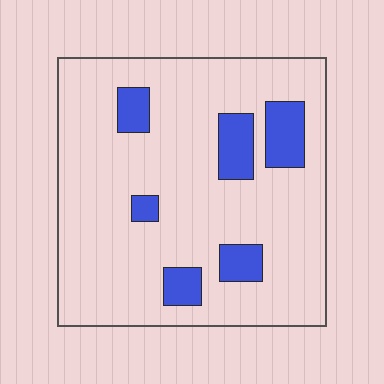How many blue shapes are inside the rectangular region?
6.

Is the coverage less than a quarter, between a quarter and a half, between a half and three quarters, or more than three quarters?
Less than a quarter.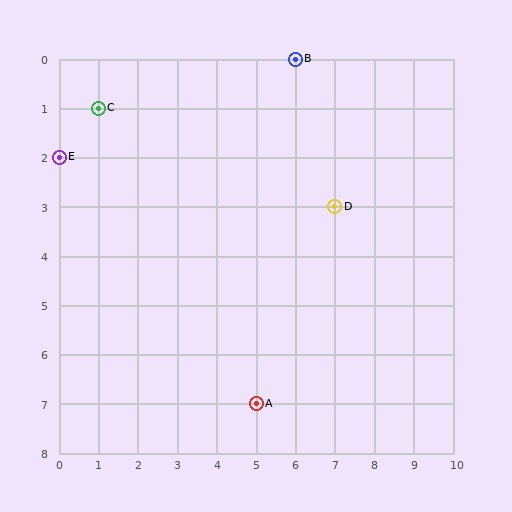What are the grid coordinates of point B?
Point B is at grid coordinates (6, 0).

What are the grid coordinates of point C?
Point C is at grid coordinates (1, 1).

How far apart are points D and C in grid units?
Points D and C are 6 columns and 2 rows apart (about 6.3 grid units diagonally).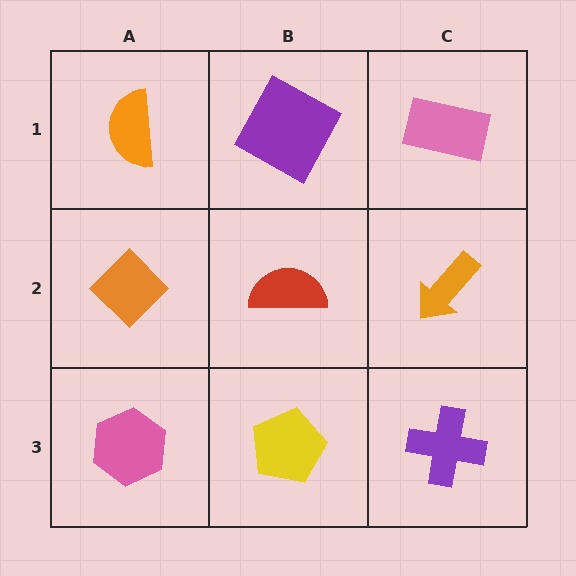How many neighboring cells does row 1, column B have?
3.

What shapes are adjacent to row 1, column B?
A red semicircle (row 2, column B), an orange semicircle (row 1, column A), a pink rectangle (row 1, column C).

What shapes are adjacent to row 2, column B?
A purple square (row 1, column B), a yellow pentagon (row 3, column B), an orange diamond (row 2, column A), an orange arrow (row 2, column C).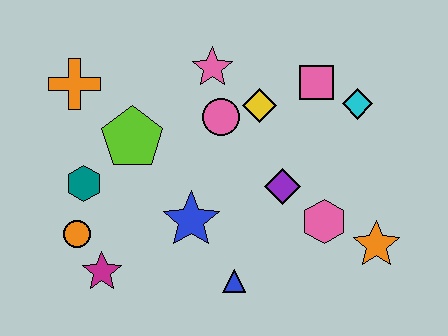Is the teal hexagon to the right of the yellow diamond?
No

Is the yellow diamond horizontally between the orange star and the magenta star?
Yes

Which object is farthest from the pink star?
The orange star is farthest from the pink star.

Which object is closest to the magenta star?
The orange circle is closest to the magenta star.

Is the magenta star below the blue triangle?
No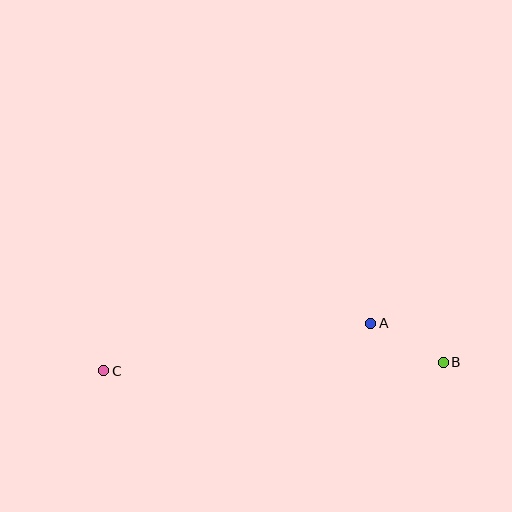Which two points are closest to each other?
Points A and B are closest to each other.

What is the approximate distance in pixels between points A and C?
The distance between A and C is approximately 271 pixels.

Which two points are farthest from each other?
Points B and C are farthest from each other.